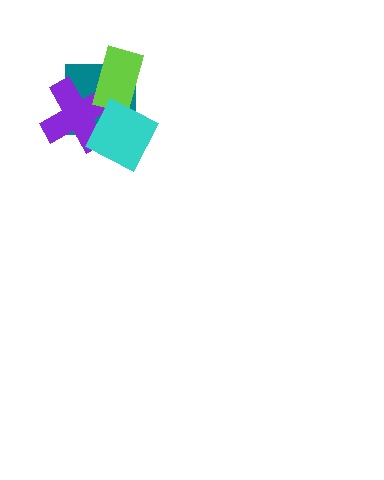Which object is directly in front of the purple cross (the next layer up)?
The lime rectangle is directly in front of the purple cross.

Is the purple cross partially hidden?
Yes, it is partially covered by another shape.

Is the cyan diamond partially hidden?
No, no other shape covers it.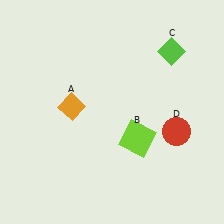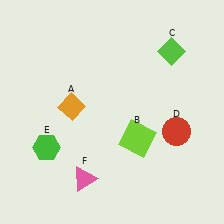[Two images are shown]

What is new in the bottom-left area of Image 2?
A green hexagon (E) was added in the bottom-left area of Image 2.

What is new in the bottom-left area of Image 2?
A pink triangle (F) was added in the bottom-left area of Image 2.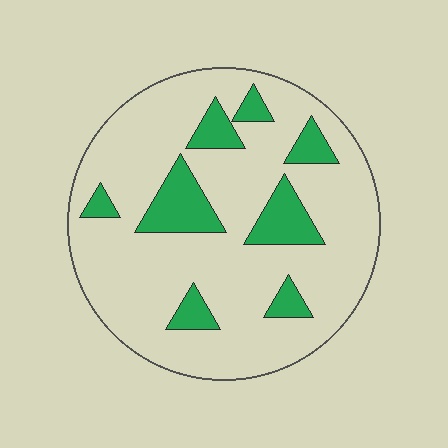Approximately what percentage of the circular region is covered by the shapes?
Approximately 20%.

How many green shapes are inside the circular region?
8.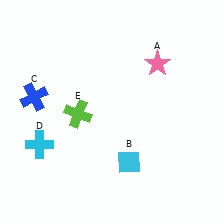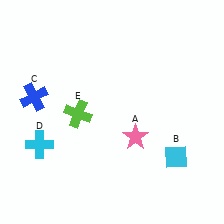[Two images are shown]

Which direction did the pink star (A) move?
The pink star (A) moved down.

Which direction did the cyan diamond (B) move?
The cyan diamond (B) moved right.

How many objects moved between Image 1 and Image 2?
2 objects moved between the two images.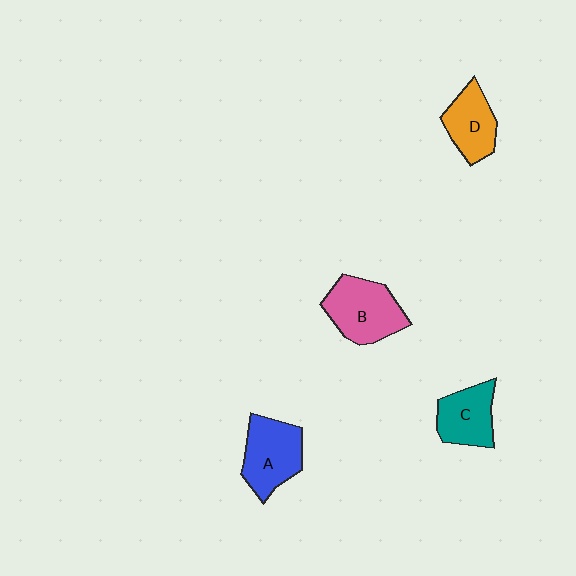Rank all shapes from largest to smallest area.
From largest to smallest: B (pink), A (blue), C (teal), D (orange).